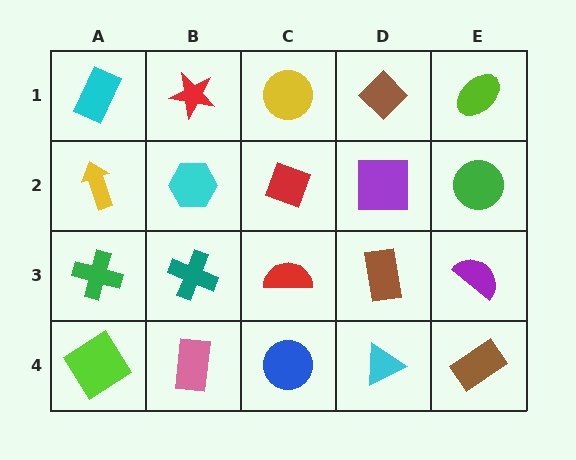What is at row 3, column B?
A teal cross.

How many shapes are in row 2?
5 shapes.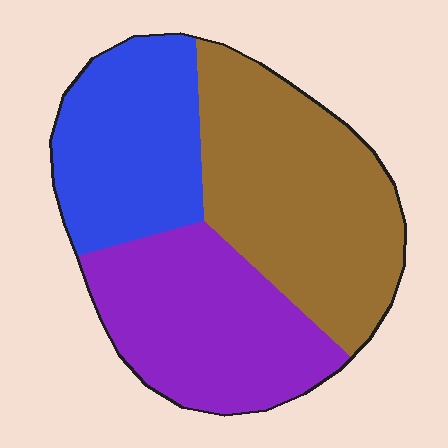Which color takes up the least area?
Blue, at roughly 25%.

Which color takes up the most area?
Brown, at roughly 40%.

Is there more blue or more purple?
Purple.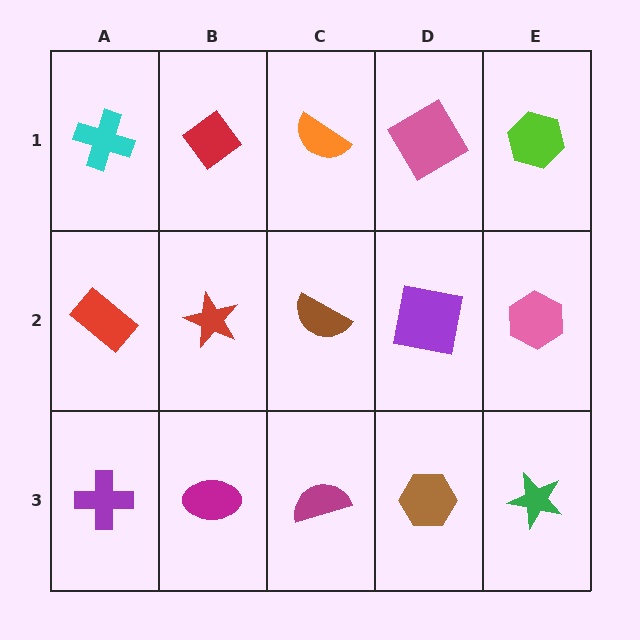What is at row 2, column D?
A purple square.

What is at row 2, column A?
A red rectangle.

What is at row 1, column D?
A pink diamond.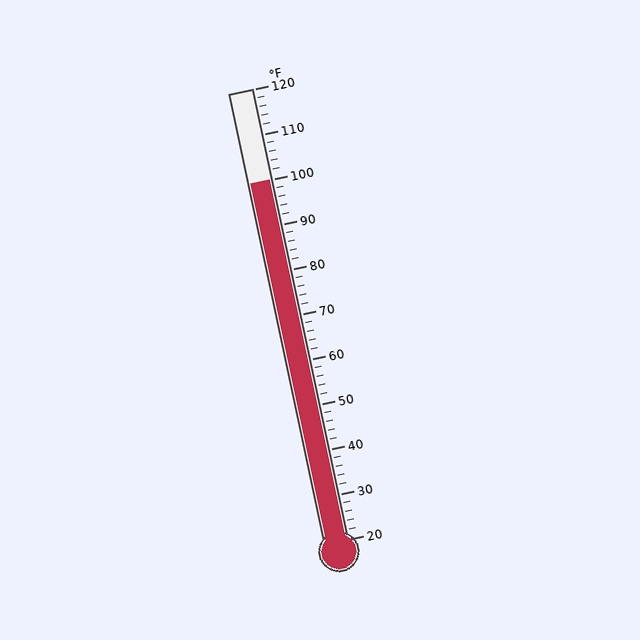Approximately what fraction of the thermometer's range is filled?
The thermometer is filled to approximately 80% of its range.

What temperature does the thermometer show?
The thermometer shows approximately 100°F.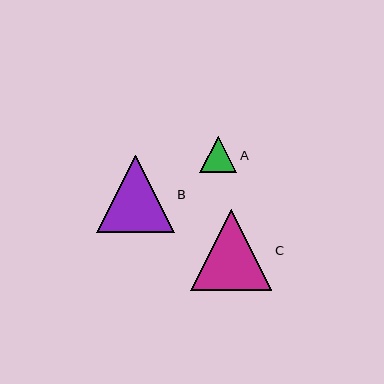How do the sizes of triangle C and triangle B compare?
Triangle C and triangle B are approximately the same size.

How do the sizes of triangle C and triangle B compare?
Triangle C and triangle B are approximately the same size.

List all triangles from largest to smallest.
From largest to smallest: C, B, A.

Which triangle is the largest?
Triangle C is the largest with a size of approximately 81 pixels.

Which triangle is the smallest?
Triangle A is the smallest with a size of approximately 37 pixels.